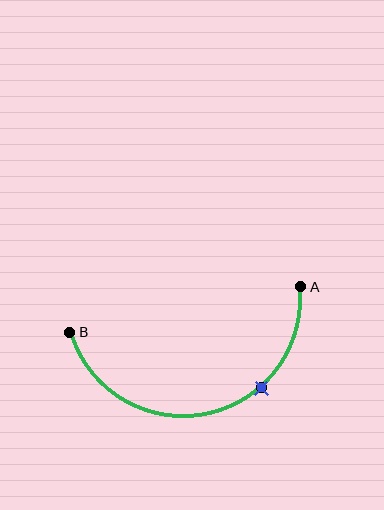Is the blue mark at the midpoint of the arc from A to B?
No. The blue mark lies on the arc but is closer to endpoint A. The arc midpoint would be at the point on the curve equidistant along the arc from both A and B.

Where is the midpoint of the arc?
The arc midpoint is the point on the curve farthest from the straight line joining A and B. It sits below that line.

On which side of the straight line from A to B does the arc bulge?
The arc bulges below the straight line connecting A and B.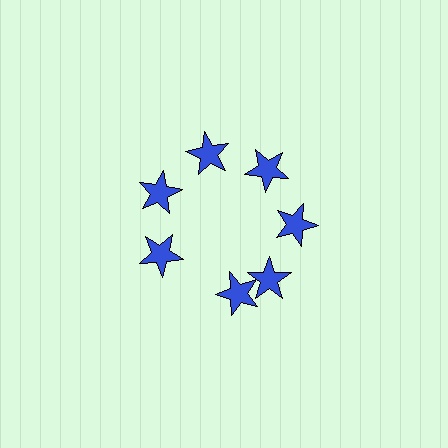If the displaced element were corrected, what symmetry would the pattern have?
It would have 7-fold rotational symmetry — the pattern would map onto itself every 51 degrees.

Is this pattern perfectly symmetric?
No. The 7 blue stars are arranged in a ring, but one element near the 6 o'clock position is rotated out of alignment along the ring, breaking the 7-fold rotational symmetry.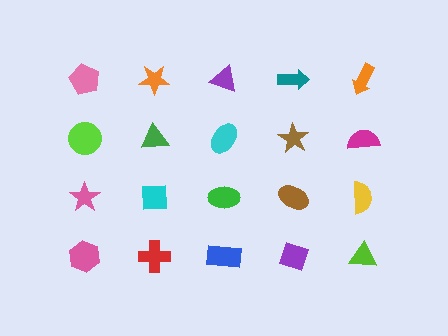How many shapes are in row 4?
5 shapes.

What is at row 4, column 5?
A lime triangle.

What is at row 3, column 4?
A brown ellipse.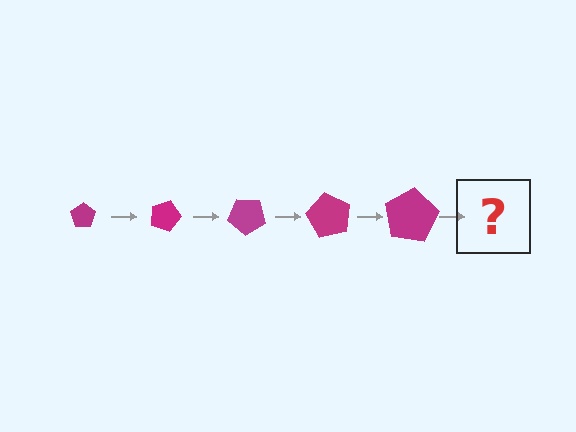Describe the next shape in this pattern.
It should be a pentagon, larger than the previous one and rotated 100 degrees from the start.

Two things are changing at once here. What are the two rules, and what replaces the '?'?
The two rules are that the pentagon grows larger each step and it rotates 20 degrees each step. The '?' should be a pentagon, larger than the previous one and rotated 100 degrees from the start.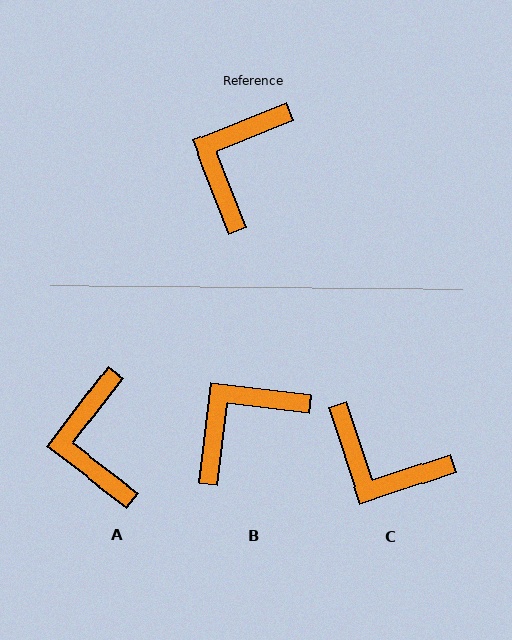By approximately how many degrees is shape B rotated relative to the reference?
Approximately 29 degrees clockwise.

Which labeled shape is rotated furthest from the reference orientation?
C, about 87 degrees away.